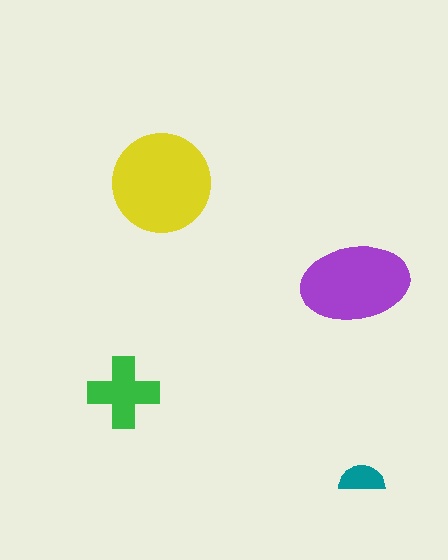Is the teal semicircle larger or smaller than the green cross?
Smaller.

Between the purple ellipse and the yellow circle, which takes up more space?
The yellow circle.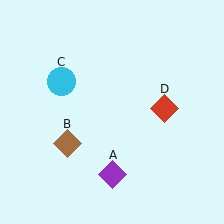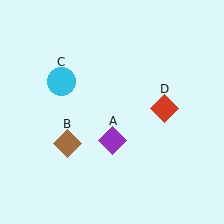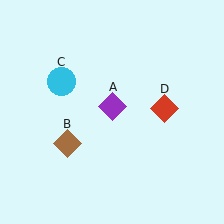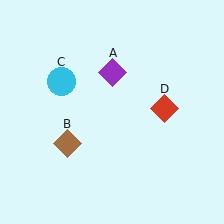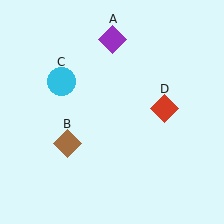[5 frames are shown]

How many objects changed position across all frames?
1 object changed position: purple diamond (object A).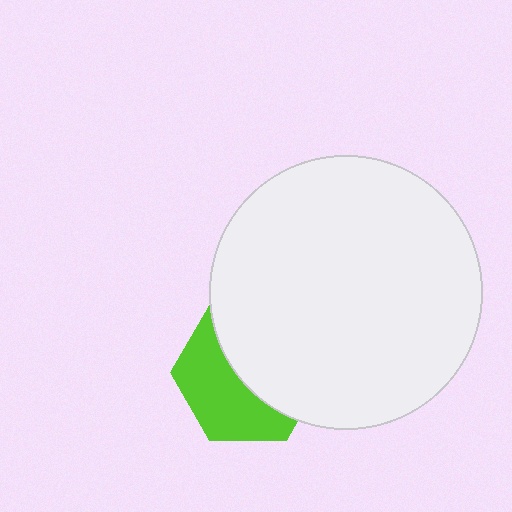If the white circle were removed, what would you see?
You would see the complete lime hexagon.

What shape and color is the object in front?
The object in front is a white circle.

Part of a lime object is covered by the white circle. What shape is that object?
It is a hexagon.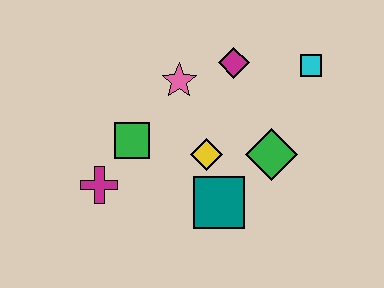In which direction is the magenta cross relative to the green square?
The magenta cross is below the green square.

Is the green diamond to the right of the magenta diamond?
Yes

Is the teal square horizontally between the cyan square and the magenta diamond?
No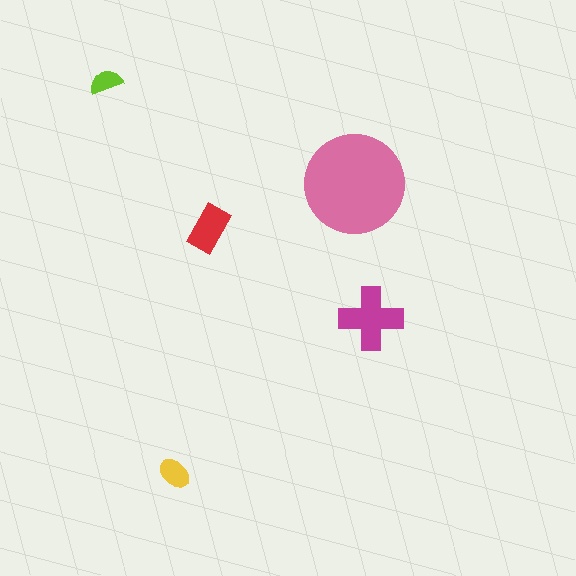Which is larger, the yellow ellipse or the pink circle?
The pink circle.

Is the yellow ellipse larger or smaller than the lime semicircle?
Larger.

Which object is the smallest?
The lime semicircle.